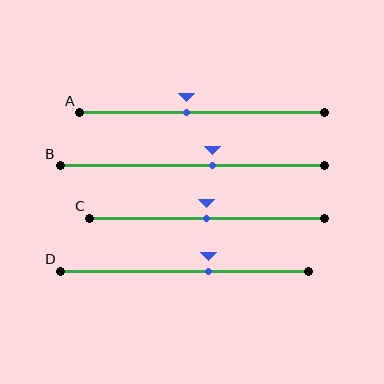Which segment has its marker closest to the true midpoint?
Segment C has its marker closest to the true midpoint.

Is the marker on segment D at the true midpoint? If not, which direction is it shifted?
No, the marker on segment D is shifted to the right by about 10% of the segment length.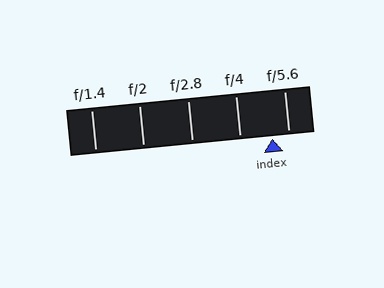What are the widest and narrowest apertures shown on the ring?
The widest aperture shown is f/1.4 and the narrowest is f/5.6.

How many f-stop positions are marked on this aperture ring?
There are 5 f-stop positions marked.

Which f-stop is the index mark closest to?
The index mark is closest to f/5.6.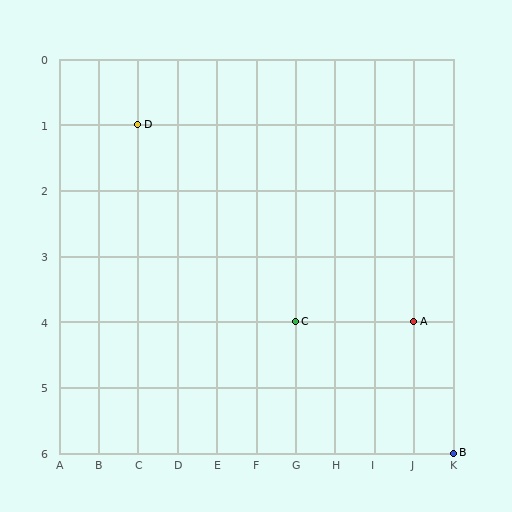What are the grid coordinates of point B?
Point B is at grid coordinates (K, 6).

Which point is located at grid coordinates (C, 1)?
Point D is at (C, 1).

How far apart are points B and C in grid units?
Points B and C are 4 columns and 2 rows apart (about 4.5 grid units diagonally).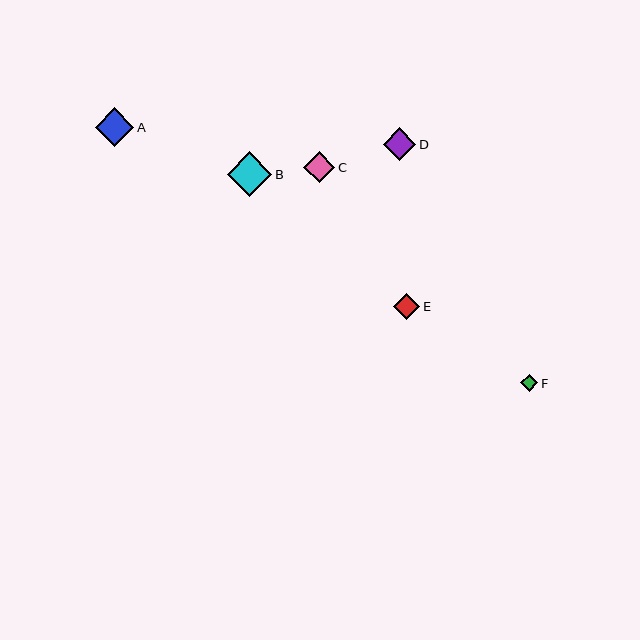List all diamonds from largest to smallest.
From largest to smallest: B, A, D, C, E, F.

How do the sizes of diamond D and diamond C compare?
Diamond D and diamond C are approximately the same size.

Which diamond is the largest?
Diamond B is the largest with a size of approximately 45 pixels.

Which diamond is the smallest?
Diamond F is the smallest with a size of approximately 17 pixels.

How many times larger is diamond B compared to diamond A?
Diamond B is approximately 1.2 times the size of diamond A.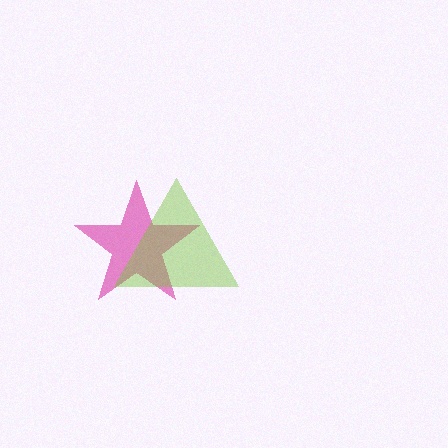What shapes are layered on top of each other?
The layered shapes are: a magenta star, a lime triangle.